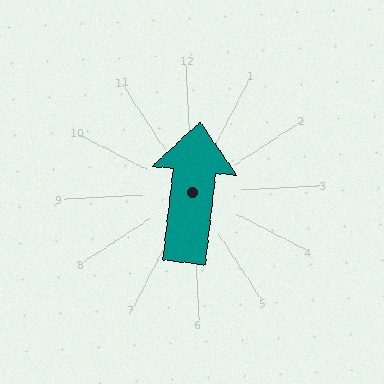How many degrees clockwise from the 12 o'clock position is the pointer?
Approximately 9 degrees.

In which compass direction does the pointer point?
North.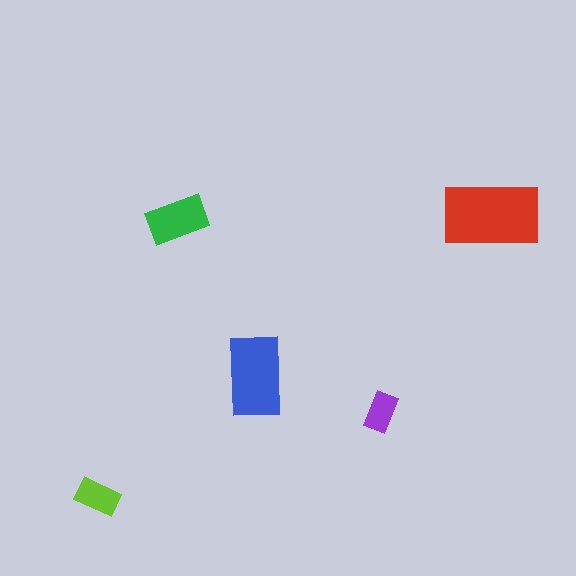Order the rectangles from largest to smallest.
the red one, the blue one, the green one, the lime one, the purple one.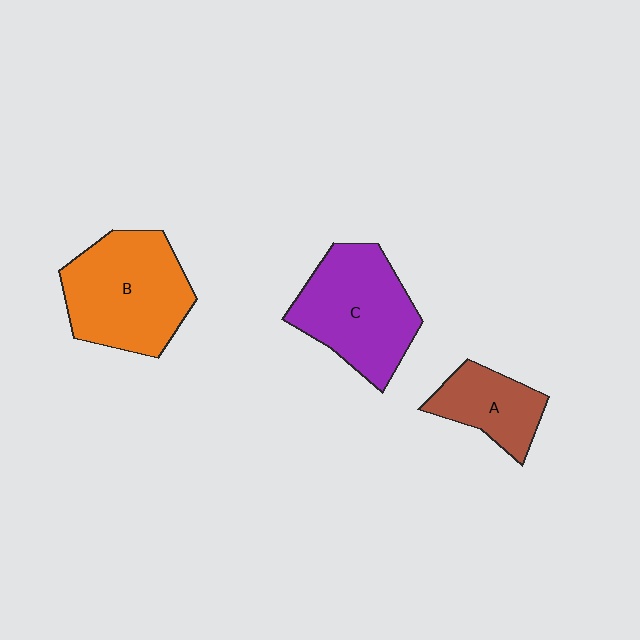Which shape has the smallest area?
Shape A (brown).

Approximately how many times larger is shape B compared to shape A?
Approximately 1.9 times.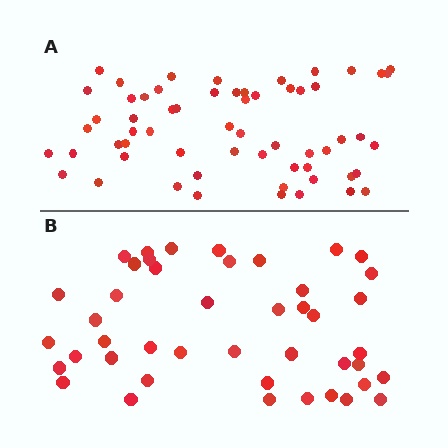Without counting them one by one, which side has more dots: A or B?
Region A (the top region) has more dots.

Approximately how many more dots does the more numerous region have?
Region A has approximately 15 more dots than region B.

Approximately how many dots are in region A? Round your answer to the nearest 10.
About 60 dots.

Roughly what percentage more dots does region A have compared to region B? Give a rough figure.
About 35% more.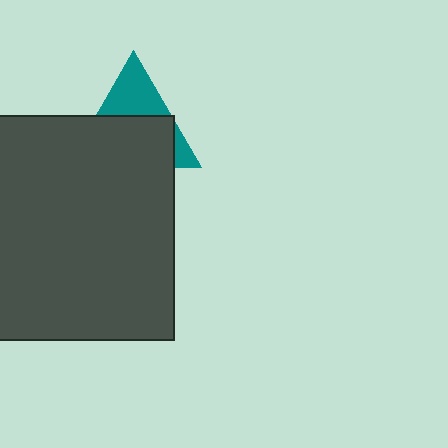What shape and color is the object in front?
The object in front is a dark gray square.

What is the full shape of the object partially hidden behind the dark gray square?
The partially hidden object is a teal triangle.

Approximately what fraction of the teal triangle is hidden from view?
Roughly 61% of the teal triangle is hidden behind the dark gray square.